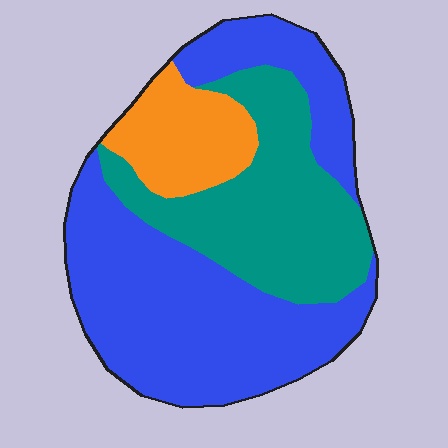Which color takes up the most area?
Blue, at roughly 55%.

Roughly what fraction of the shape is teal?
Teal covers about 30% of the shape.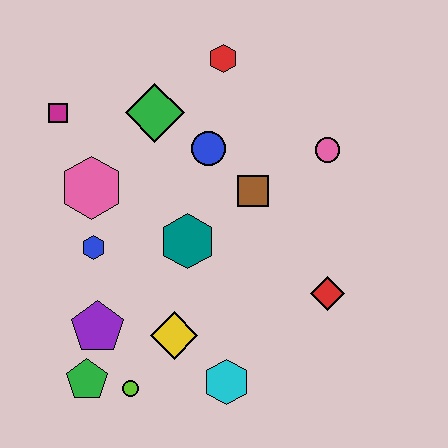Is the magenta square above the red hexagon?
No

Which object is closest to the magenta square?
The pink hexagon is closest to the magenta square.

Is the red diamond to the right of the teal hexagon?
Yes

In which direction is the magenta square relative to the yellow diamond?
The magenta square is above the yellow diamond.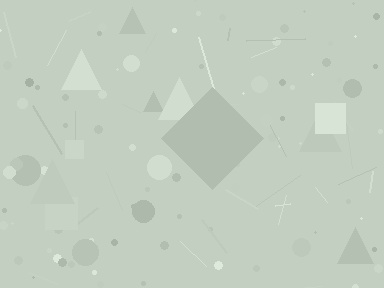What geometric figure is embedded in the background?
A diamond is embedded in the background.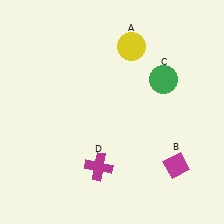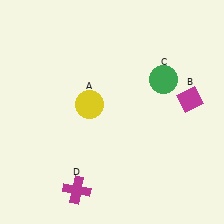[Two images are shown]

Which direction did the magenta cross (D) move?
The magenta cross (D) moved down.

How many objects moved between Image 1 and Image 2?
3 objects moved between the two images.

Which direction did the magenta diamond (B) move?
The magenta diamond (B) moved up.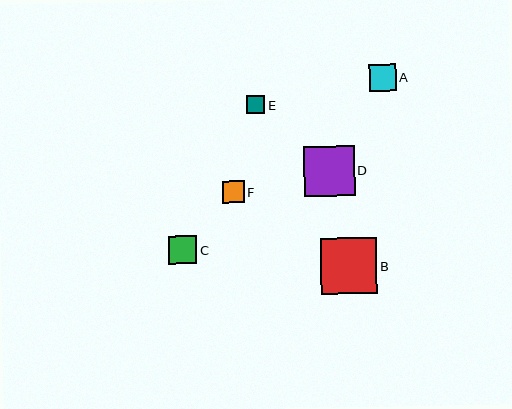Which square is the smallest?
Square E is the smallest with a size of approximately 18 pixels.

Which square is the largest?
Square B is the largest with a size of approximately 57 pixels.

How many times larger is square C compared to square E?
Square C is approximately 1.5 times the size of square E.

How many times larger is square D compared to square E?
Square D is approximately 2.8 times the size of square E.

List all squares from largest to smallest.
From largest to smallest: B, D, C, A, F, E.